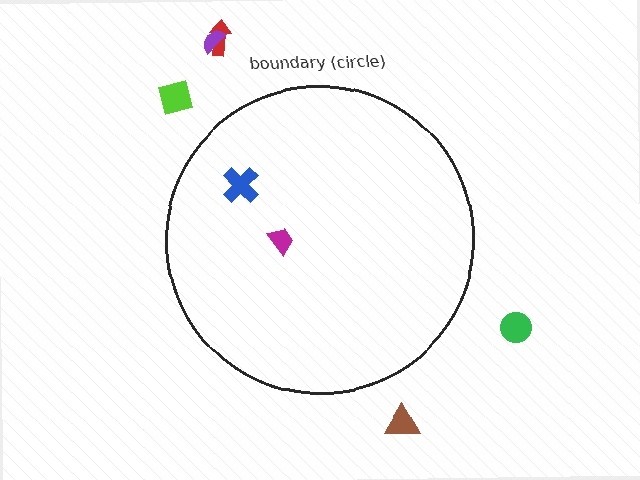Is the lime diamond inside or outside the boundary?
Outside.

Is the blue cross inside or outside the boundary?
Inside.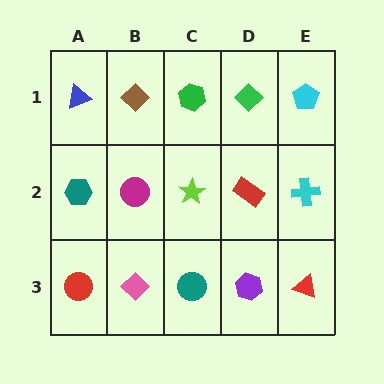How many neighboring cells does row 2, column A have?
3.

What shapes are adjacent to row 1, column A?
A teal hexagon (row 2, column A), a brown diamond (row 1, column B).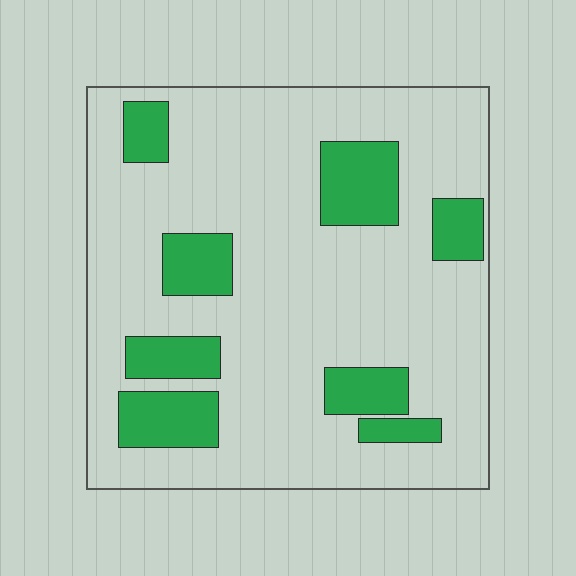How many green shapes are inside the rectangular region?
8.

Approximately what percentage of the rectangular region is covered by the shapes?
Approximately 20%.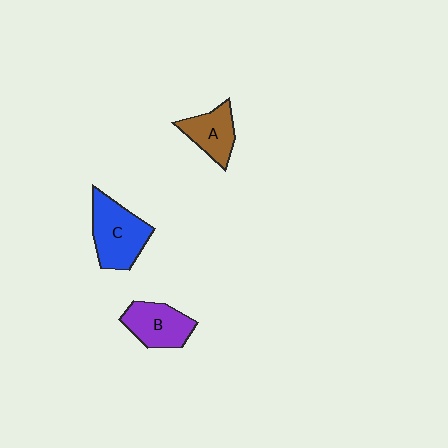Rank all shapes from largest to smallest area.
From largest to smallest: C (blue), B (purple), A (brown).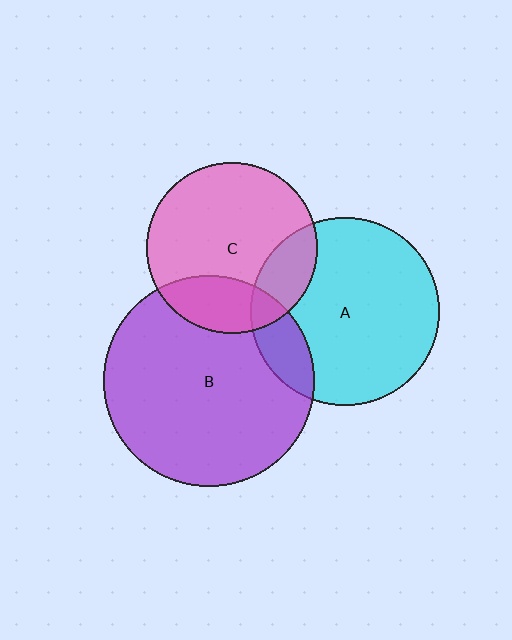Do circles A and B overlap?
Yes.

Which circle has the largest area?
Circle B (purple).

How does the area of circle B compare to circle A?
Approximately 1.3 times.